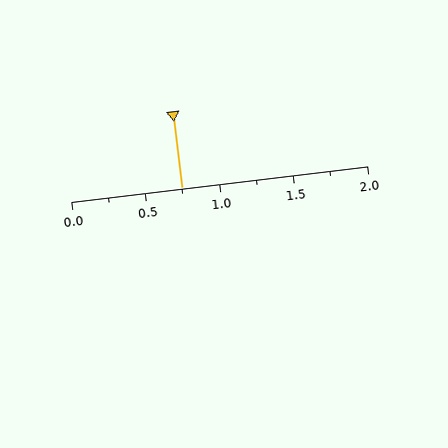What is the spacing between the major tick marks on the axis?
The major ticks are spaced 0.5 apart.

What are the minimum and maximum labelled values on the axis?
The axis runs from 0.0 to 2.0.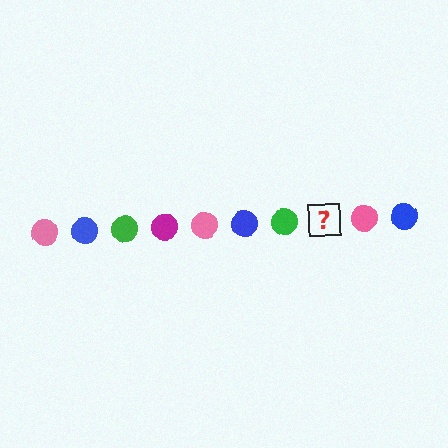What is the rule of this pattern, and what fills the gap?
The rule is that the pattern cycles through pink, blue, green, magenta circles. The gap should be filled with a magenta circle.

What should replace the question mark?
The question mark should be replaced with a magenta circle.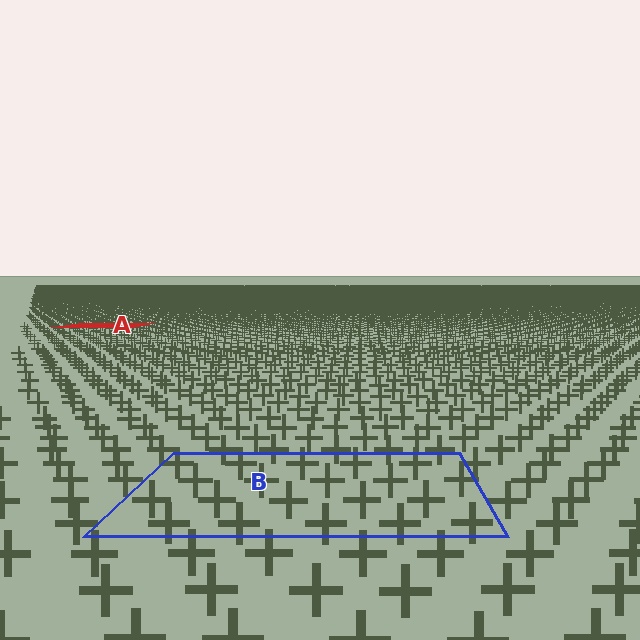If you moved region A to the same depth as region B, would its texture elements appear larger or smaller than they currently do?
They would appear larger. At a closer depth, the same texture elements are projected at a bigger on-screen size.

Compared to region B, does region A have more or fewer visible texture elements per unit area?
Region A has more texture elements per unit area — they are packed more densely because it is farther away.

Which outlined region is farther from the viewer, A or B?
Region A is farther from the viewer — the texture elements inside it appear smaller and more densely packed.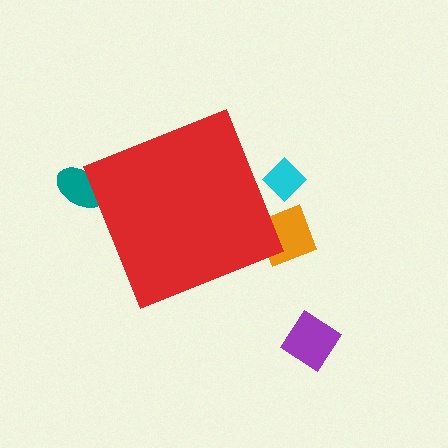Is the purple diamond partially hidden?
No, the purple diamond is fully visible.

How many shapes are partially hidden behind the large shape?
3 shapes are partially hidden.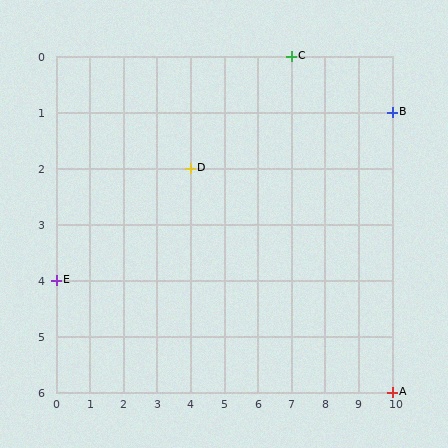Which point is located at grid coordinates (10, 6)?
Point A is at (10, 6).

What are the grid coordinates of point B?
Point B is at grid coordinates (10, 1).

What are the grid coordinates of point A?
Point A is at grid coordinates (10, 6).